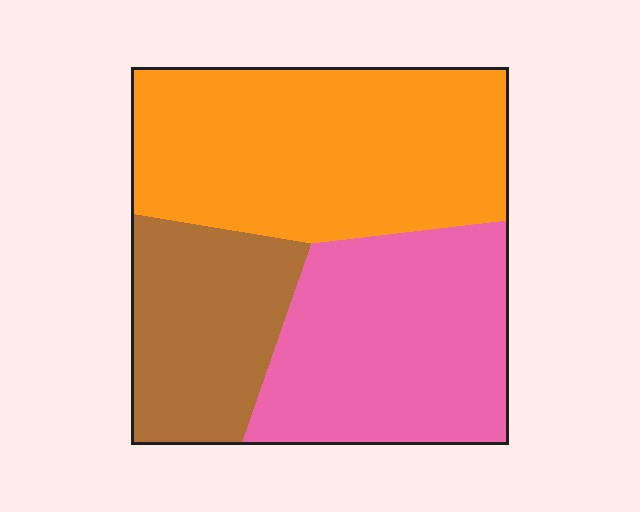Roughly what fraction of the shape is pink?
Pink takes up about one third (1/3) of the shape.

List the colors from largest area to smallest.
From largest to smallest: orange, pink, brown.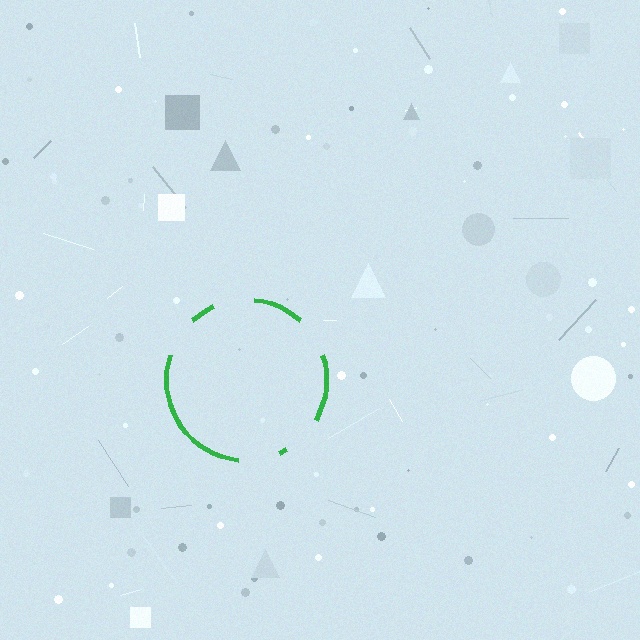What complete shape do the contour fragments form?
The contour fragments form a circle.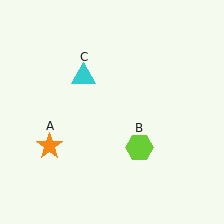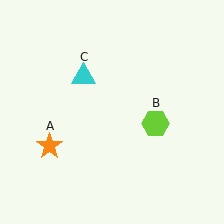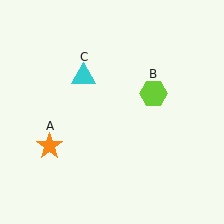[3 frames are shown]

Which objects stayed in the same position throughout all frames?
Orange star (object A) and cyan triangle (object C) remained stationary.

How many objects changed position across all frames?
1 object changed position: lime hexagon (object B).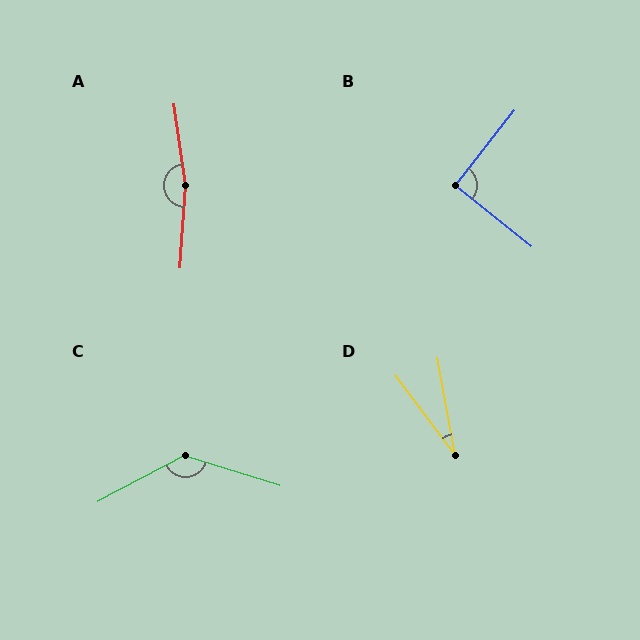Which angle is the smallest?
D, at approximately 27 degrees.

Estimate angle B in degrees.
Approximately 90 degrees.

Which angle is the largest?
A, at approximately 169 degrees.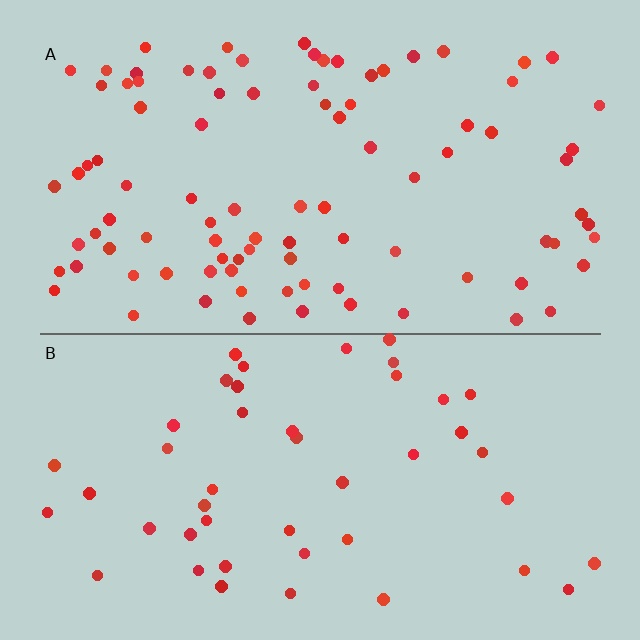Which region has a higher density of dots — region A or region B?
A (the top).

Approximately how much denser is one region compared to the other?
Approximately 2.0× — region A over region B.